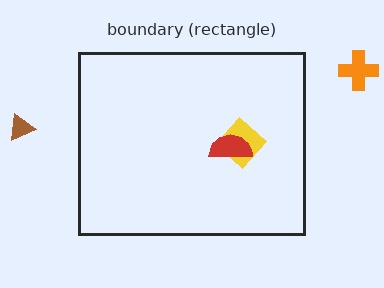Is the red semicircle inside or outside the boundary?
Inside.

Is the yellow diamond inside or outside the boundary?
Inside.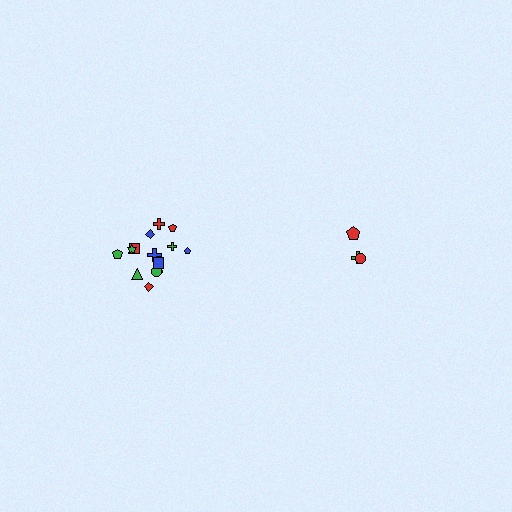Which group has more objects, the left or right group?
The left group.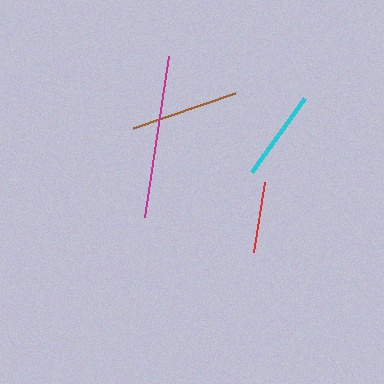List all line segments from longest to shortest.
From longest to shortest: magenta, brown, cyan, red.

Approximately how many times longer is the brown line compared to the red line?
The brown line is approximately 1.5 times the length of the red line.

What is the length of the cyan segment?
The cyan segment is approximately 90 pixels long.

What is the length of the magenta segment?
The magenta segment is approximately 163 pixels long.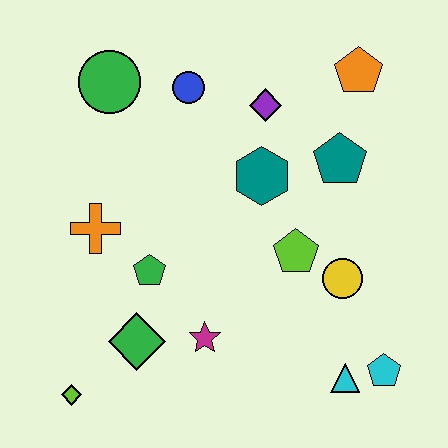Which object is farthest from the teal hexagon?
The lime diamond is farthest from the teal hexagon.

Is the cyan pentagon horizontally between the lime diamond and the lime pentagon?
No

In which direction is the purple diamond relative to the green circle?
The purple diamond is to the right of the green circle.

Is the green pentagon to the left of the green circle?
No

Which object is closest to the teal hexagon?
The purple diamond is closest to the teal hexagon.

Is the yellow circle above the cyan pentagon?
Yes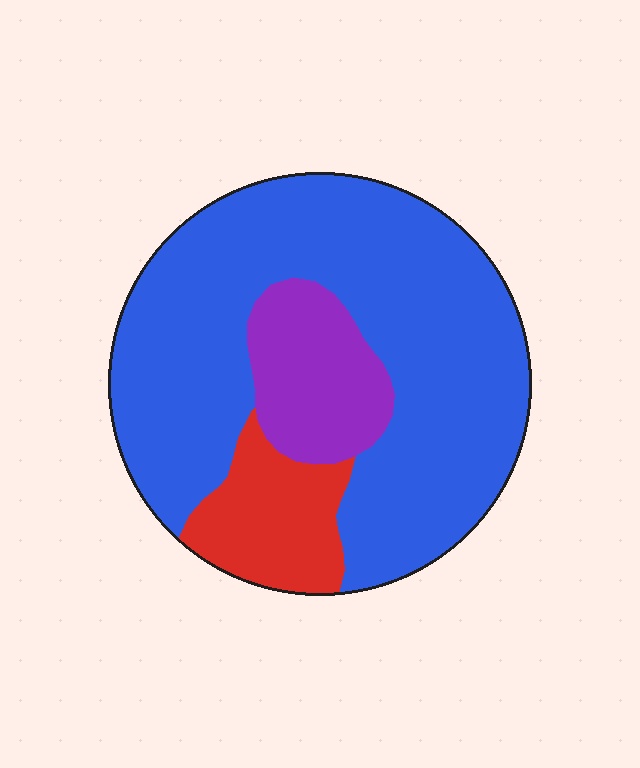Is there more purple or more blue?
Blue.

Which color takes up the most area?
Blue, at roughly 70%.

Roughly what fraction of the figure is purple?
Purple covers 14% of the figure.